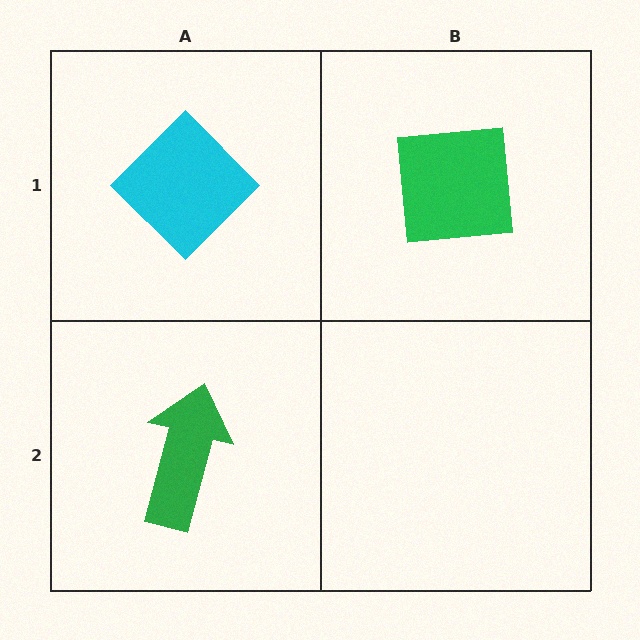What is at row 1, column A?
A cyan diamond.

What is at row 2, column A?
A green arrow.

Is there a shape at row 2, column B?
No, that cell is empty.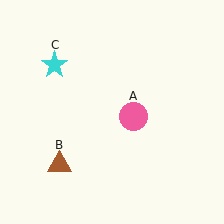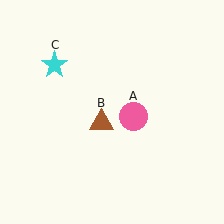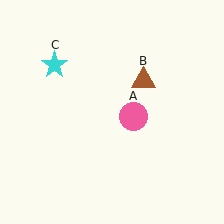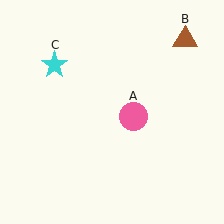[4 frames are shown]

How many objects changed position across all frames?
1 object changed position: brown triangle (object B).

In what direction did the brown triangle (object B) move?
The brown triangle (object B) moved up and to the right.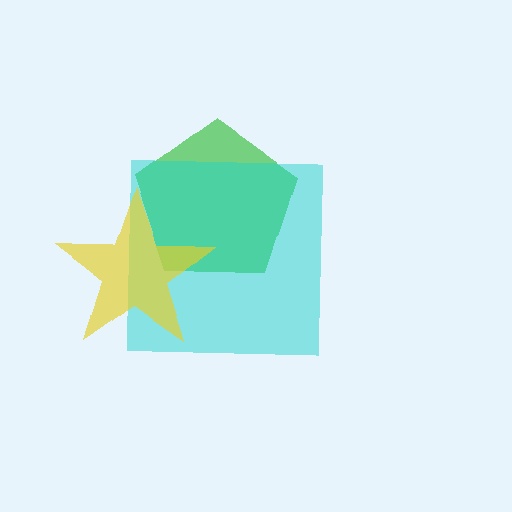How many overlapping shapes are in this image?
There are 3 overlapping shapes in the image.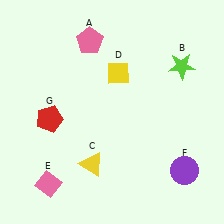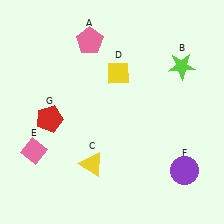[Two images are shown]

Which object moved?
The pink diamond (E) moved up.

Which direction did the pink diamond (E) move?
The pink diamond (E) moved up.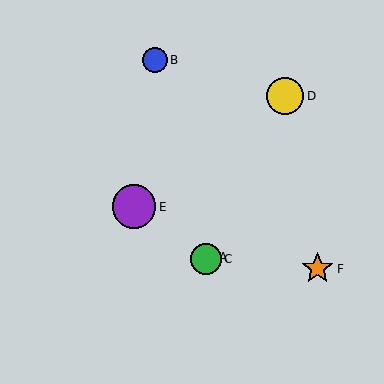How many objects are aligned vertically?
2 objects (A, C) are aligned vertically.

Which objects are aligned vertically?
Objects A, C are aligned vertically.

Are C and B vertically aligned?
No, C is at x≈206 and B is at x≈155.